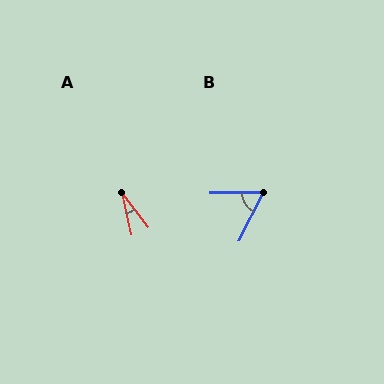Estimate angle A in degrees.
Approximately 25 degrees.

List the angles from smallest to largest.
A (25°), B (62°).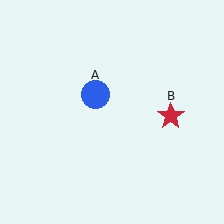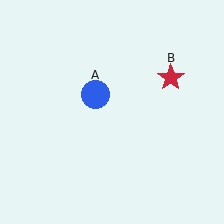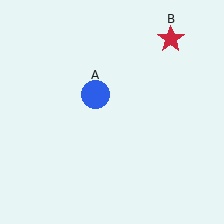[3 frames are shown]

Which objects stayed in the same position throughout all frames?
Blue circle (object A) remained stationary.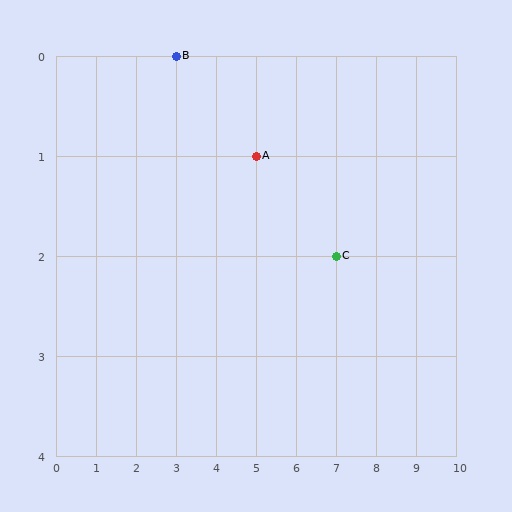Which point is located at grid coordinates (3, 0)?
Point B is at (3, 0).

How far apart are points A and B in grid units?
Points A and B are 2 columns and 1 row apart (about 2.2 grid units diagonally).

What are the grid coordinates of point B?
Point B is at grid coordinates (3, 0).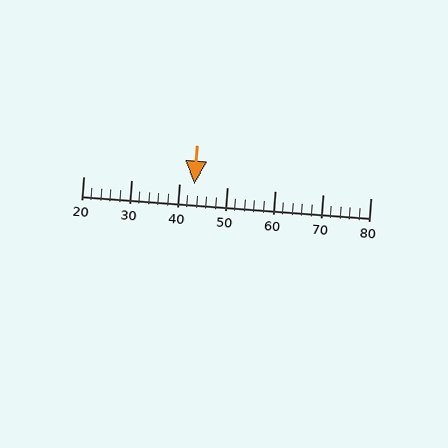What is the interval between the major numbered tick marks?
The major tick marks are spaced 10 units apart.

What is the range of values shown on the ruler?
The ruler shows values from 20 to 80.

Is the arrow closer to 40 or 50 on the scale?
The arrow is closer to 40.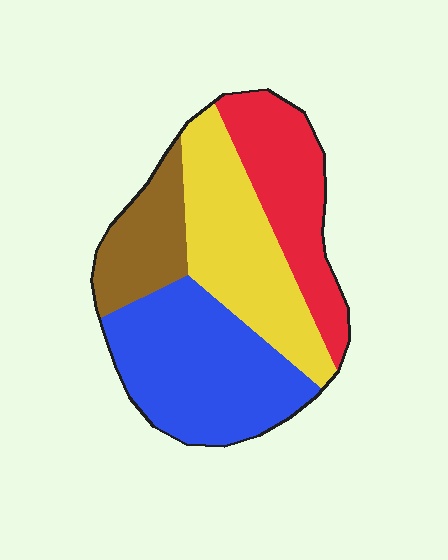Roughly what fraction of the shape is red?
Red covers 23% of the shape.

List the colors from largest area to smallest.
From largest to smallest: blue, yellow, red, brown.